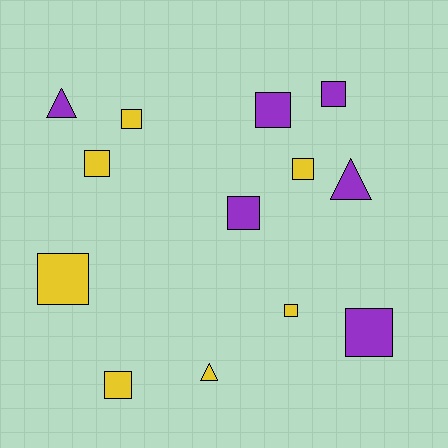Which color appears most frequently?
Yellow, with 7 objects.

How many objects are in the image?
There are 13 objects.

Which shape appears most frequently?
Square, with 10 objects.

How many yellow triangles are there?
There is 1 yellow triangle.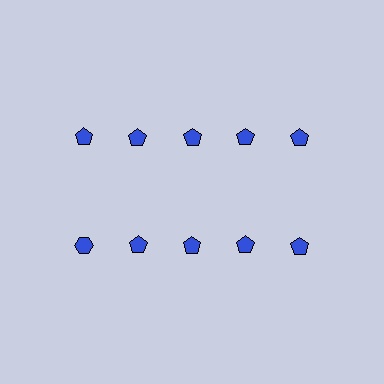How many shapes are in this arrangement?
There are 10 shapes arranged in a grid pattern.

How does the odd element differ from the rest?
It has a different shape: hexagon instead of pentagon.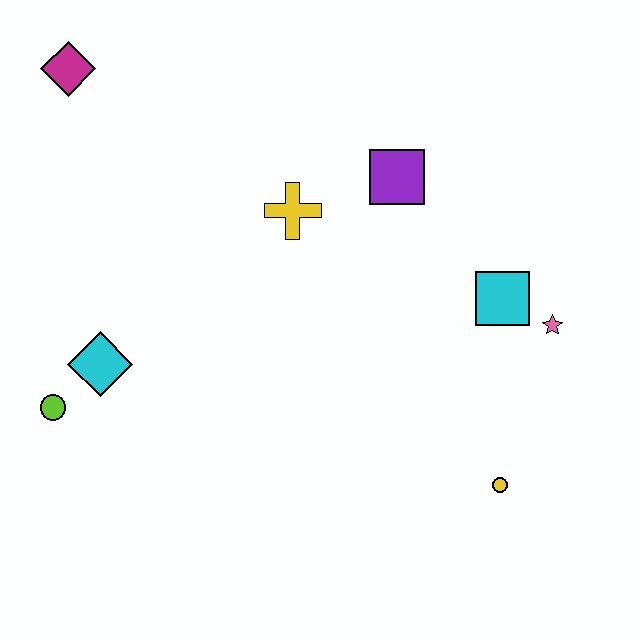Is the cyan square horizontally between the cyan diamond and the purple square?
No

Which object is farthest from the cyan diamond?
The pink star is farthest from the cyan diamond.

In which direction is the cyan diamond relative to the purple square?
The cyan diamond is to the left of the purple square.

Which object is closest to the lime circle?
The cyan diamond is closest to the lime circle.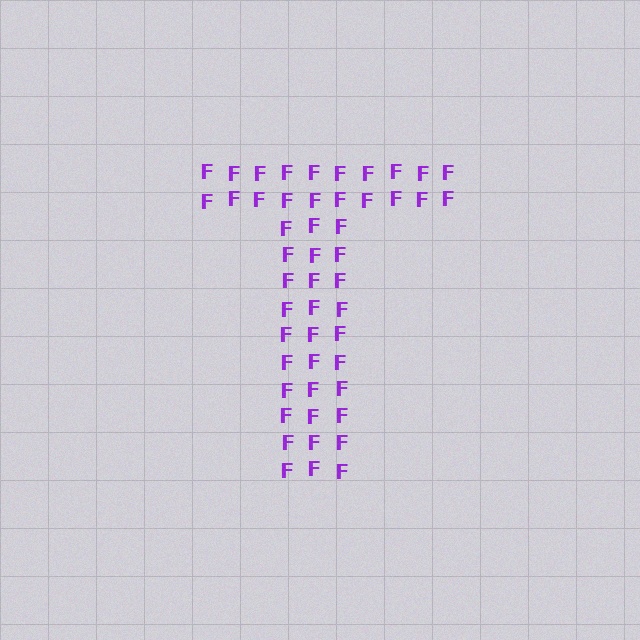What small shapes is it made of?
It is made of small letter F's.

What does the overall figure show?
The overall figure shows the letter T.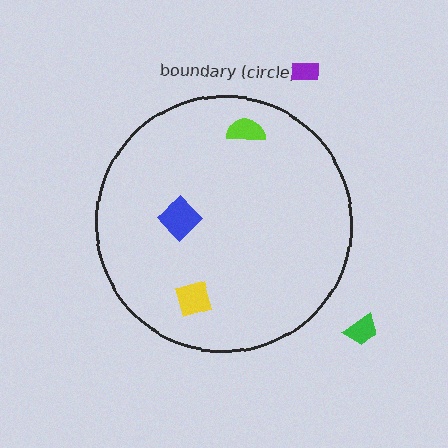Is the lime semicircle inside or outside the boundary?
Inside.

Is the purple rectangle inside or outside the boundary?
Outside.